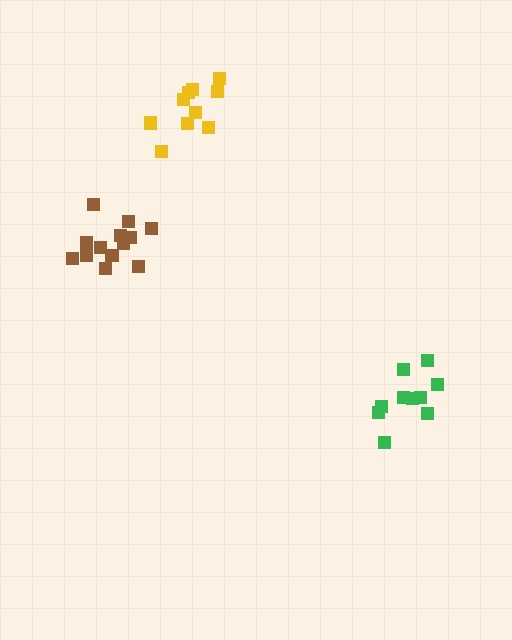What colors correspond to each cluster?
The clusters are colored: green, yellow, brown.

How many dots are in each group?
Group 1: 10 dots, Group 2: 11 dots, Group 3: 13 dots (34 total).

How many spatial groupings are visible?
There are 3 spatial groupings.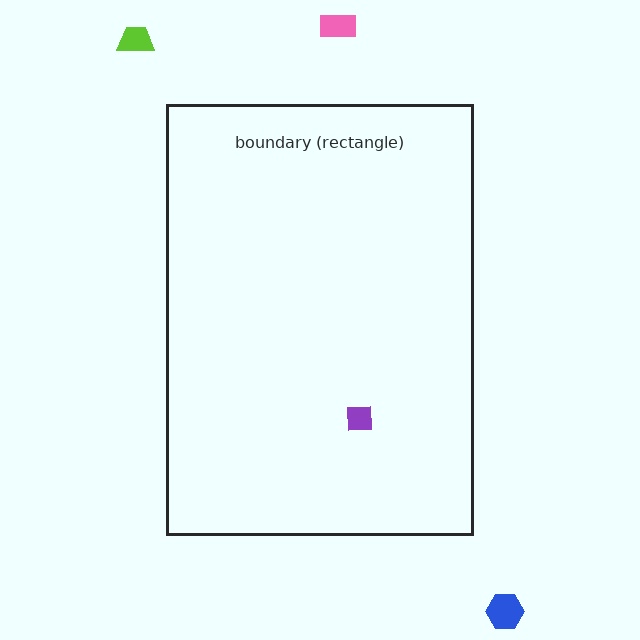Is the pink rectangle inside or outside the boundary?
Outside.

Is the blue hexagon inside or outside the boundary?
Outside.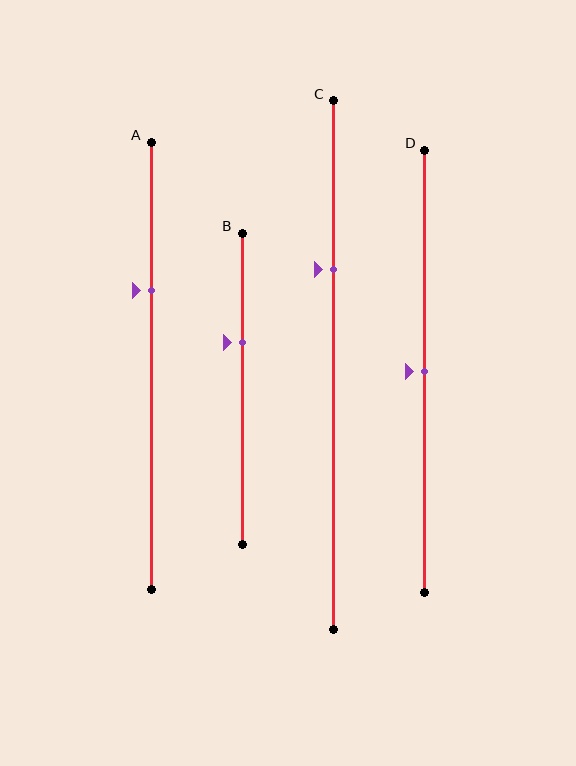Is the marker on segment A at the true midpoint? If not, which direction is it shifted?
No, the marker on segment A is shifted upward by about 17% of the segment length.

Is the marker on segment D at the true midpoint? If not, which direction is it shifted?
Yes, the marker on segment D is at the true midpoint.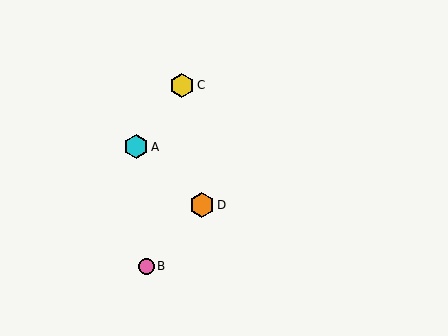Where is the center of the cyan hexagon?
The center of the cyan hexagon is at (136, 147).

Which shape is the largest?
The orange hexagon (labeled D) is the largest.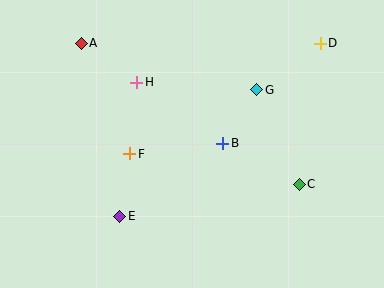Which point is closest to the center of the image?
Point B at (223, 143) is closest to the center.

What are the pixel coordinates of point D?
Point D is at (320, 43).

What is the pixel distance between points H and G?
The distance between H and G is 120 pixels.